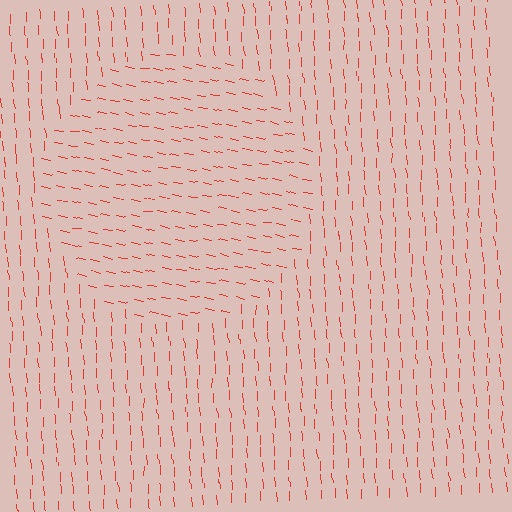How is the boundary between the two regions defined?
The boundary is defined purely by a change in line orientation (approximately 75 degrees difference). All lines are the same color and thickness.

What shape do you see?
I see a circle.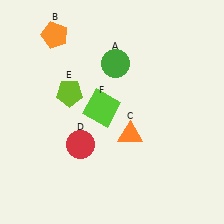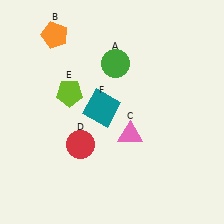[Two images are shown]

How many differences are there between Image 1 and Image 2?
There are 2 differences between the two images.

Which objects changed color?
C changed from orange to pink. F changed from lime to teal.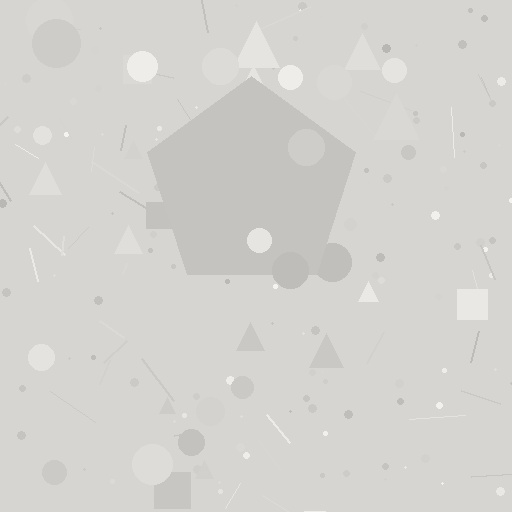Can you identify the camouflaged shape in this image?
The camouflaged shape is a pentagon.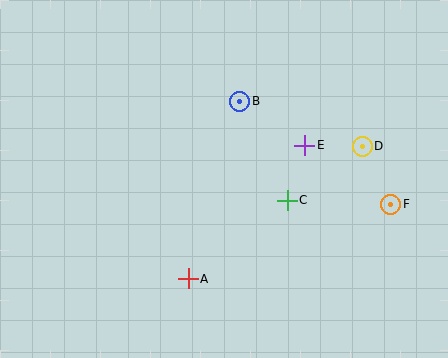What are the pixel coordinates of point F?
Point F is at (391, 204).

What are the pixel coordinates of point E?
Point E is at (305, 145).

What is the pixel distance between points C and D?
The distance between C and D is 92 pixels.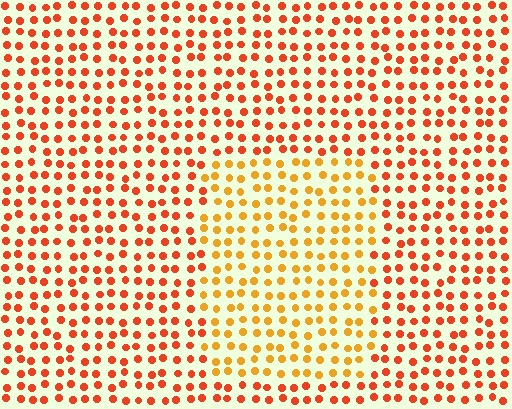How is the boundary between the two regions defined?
The boundary is defined purely by a slight shift in hue (about 30 degrees). Spacing, size, and orientation are identical on both sides.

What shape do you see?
I see a rectangle.